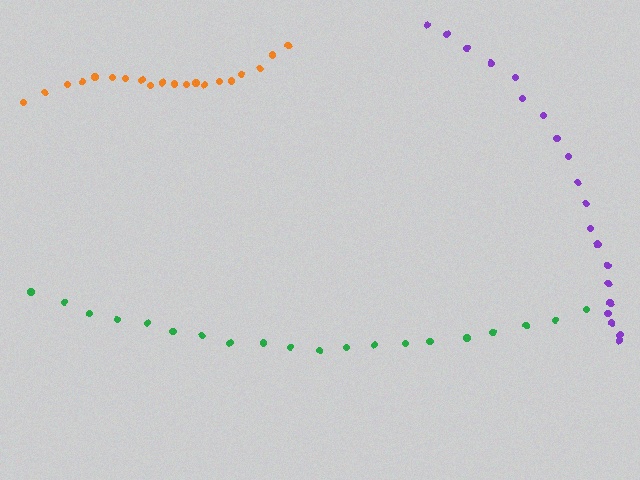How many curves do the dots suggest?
There are 3 distinct paths.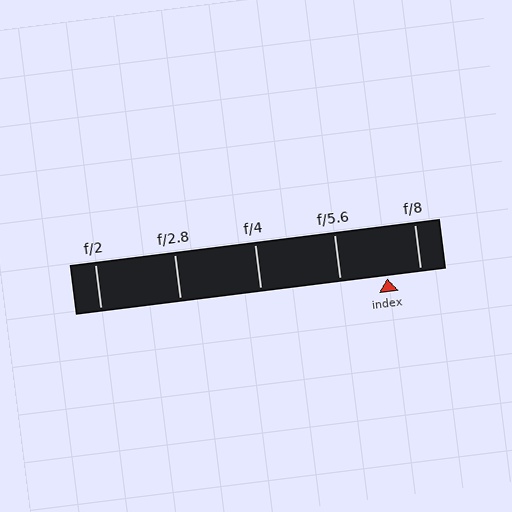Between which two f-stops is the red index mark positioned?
The index mark is between f/5.6 and f/8.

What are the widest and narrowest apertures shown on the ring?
The widest aperture shown is f/2 and the narrowest is f/8.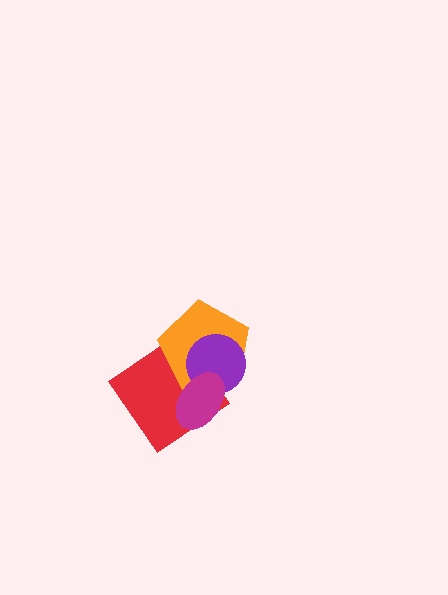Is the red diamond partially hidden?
Yes, it is partially covered by another shape.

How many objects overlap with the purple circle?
3 objects overlap with the purple circle.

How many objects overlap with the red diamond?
3 objects overlap with the red diamond.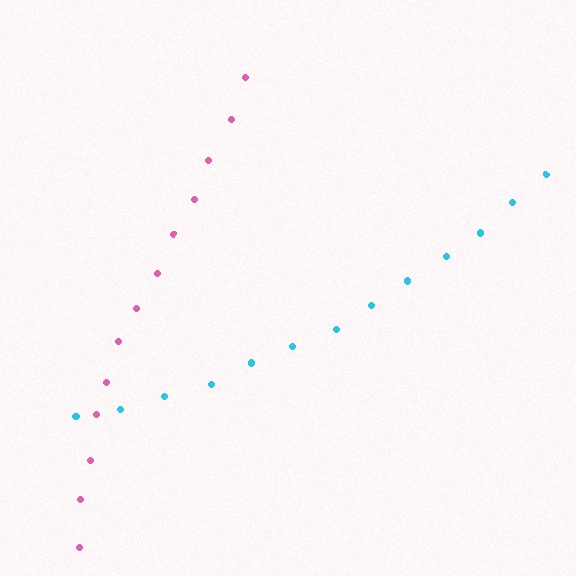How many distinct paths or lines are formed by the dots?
There are 2 distinct paths.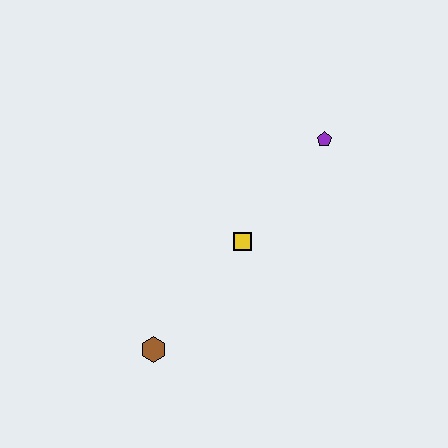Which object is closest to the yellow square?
The purple pentagon is closest to the yellow square.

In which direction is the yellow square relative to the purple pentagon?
The yellow square is below the purple pentagon.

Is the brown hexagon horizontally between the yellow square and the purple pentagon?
No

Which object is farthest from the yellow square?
The brown hexagon is farthest from the yellow square.